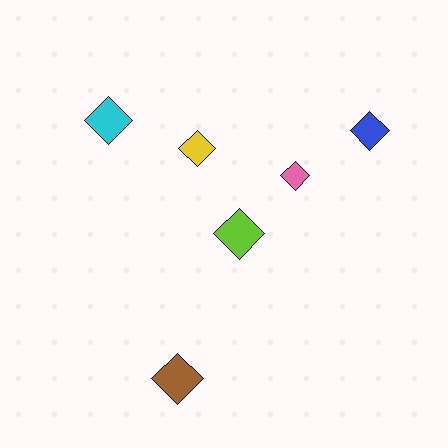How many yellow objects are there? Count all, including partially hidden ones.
There is 1 yellow object.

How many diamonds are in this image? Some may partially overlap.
There are 6 diamonds.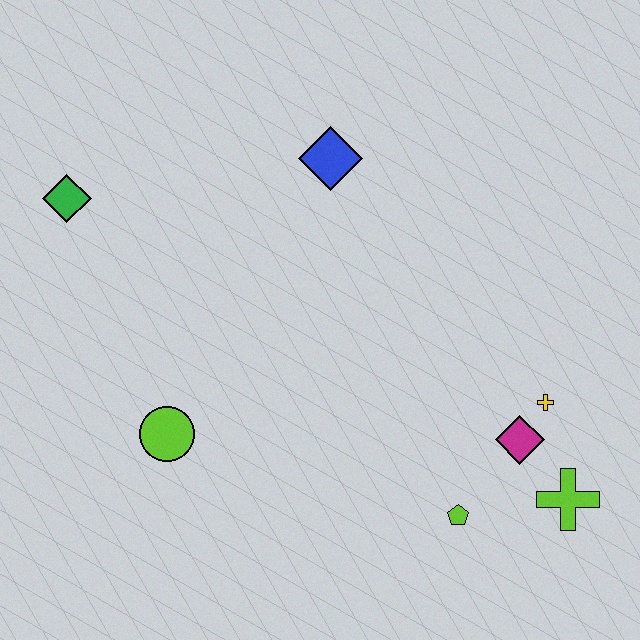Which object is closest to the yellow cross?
The magenta diamond is closest to the yellow cross.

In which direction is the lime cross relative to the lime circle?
The lime cross is to the right of the lime circle.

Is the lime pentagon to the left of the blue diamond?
No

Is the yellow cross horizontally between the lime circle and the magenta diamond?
No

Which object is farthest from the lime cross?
The green diamond is farthest from the lime cross.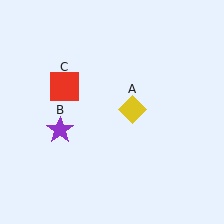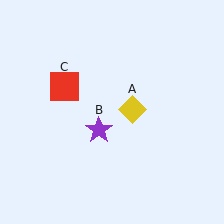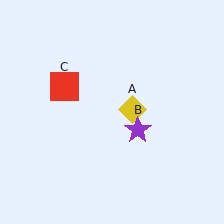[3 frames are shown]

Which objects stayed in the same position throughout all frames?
Yellow diamond (object A) and red square (object C) remained stationary.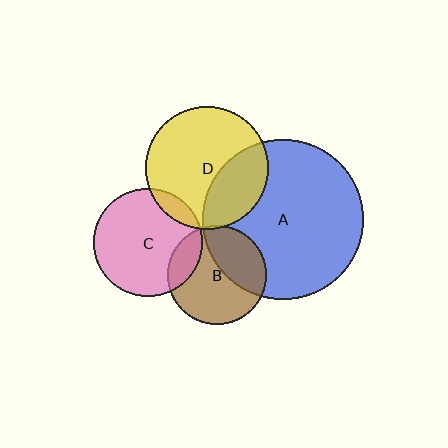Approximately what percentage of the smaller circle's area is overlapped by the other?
Approximately 10%.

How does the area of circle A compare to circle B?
Approximately 2.6 times.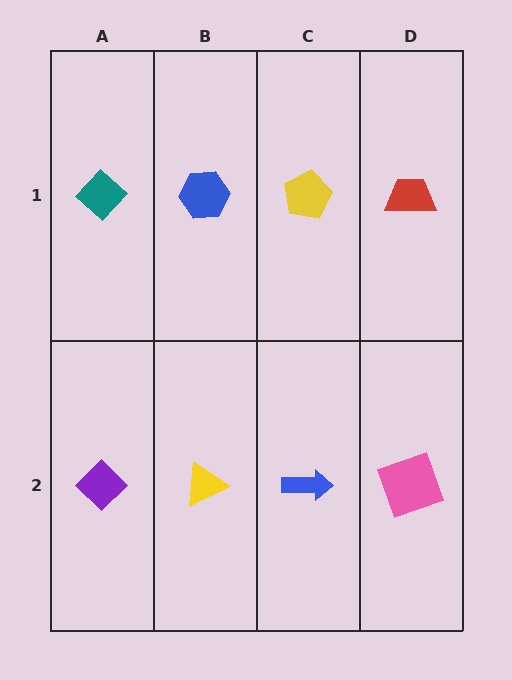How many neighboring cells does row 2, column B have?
3.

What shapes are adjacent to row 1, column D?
A pink square (row 2, column D), a yellow pentagon (row 1, column C).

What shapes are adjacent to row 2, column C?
A yellow pentagon (row 1, column C), a yellow triangle (row 2, column B), a pink square (row 2, column D).